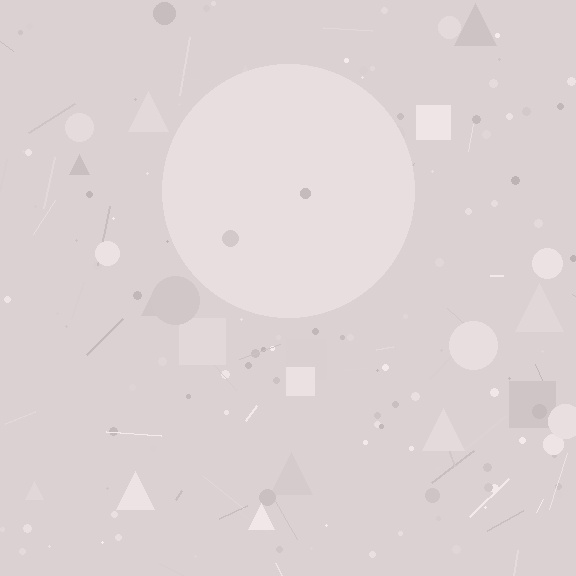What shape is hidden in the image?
A circle is hidden in the image.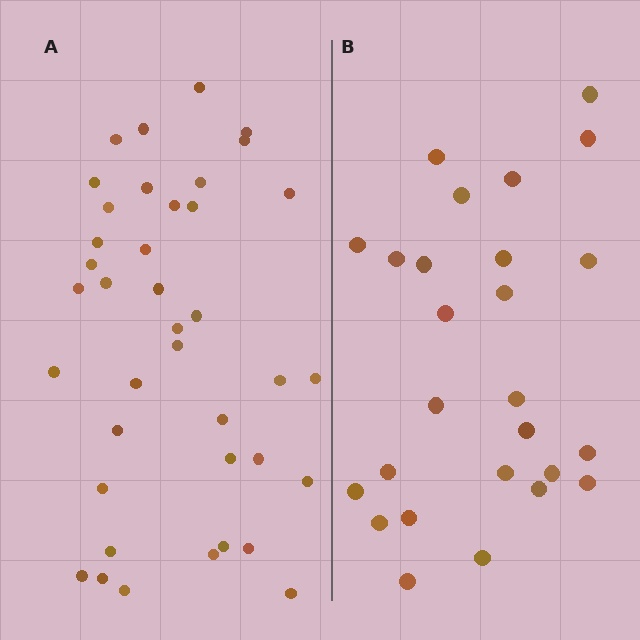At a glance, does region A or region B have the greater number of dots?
Region A (the left region) has more dots.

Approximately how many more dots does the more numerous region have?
Region A has approximately 15 more dots than region B.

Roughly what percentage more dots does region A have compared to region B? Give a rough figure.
About 50% more.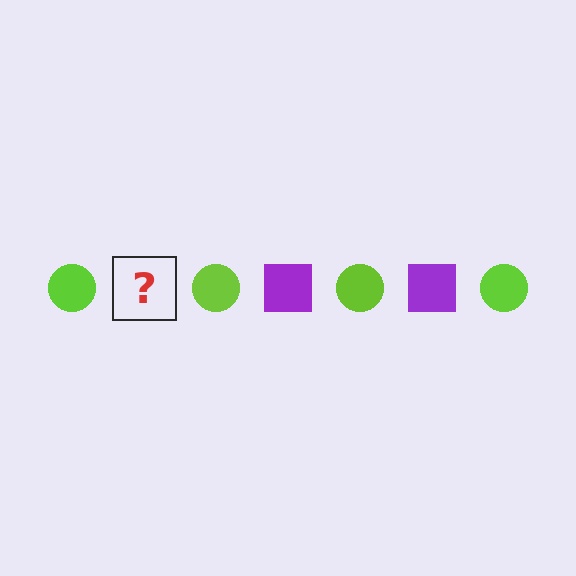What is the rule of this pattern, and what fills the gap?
The rule is that the pattern alternates between lime circle and purple square. The gap should be filled with a purple square.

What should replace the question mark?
The question mark should be replaced with a purple square.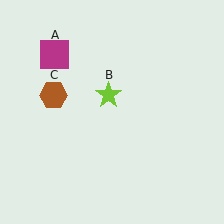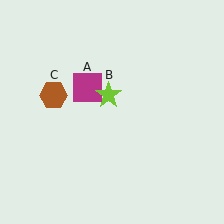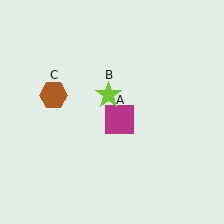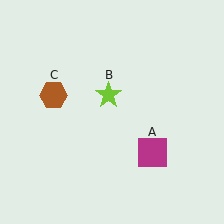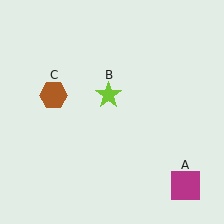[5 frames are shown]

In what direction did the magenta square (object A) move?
The magenta square (object A) moved down and to the right.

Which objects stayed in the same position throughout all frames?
Lime star (object B) and brown hexagon (object C) remained stationary.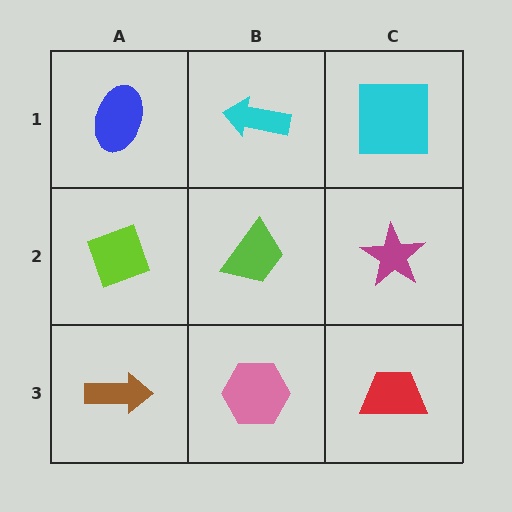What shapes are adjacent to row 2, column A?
A blue ellipse (row 1, column A), a brown arrow (row 3, column A), a lime trapezoid (row 2, column B).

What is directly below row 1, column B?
A lime trapezoid.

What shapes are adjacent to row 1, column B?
A lime trapezoid (row 2, column B), a blue ellipse (row 1, column A), a cyan square (row 1, column C).